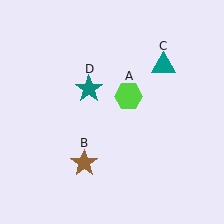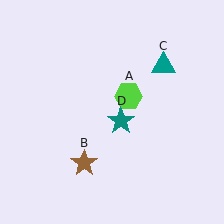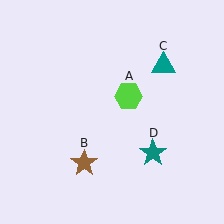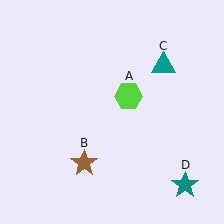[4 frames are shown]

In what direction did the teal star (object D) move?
The teal star (object D) moved down and to the right.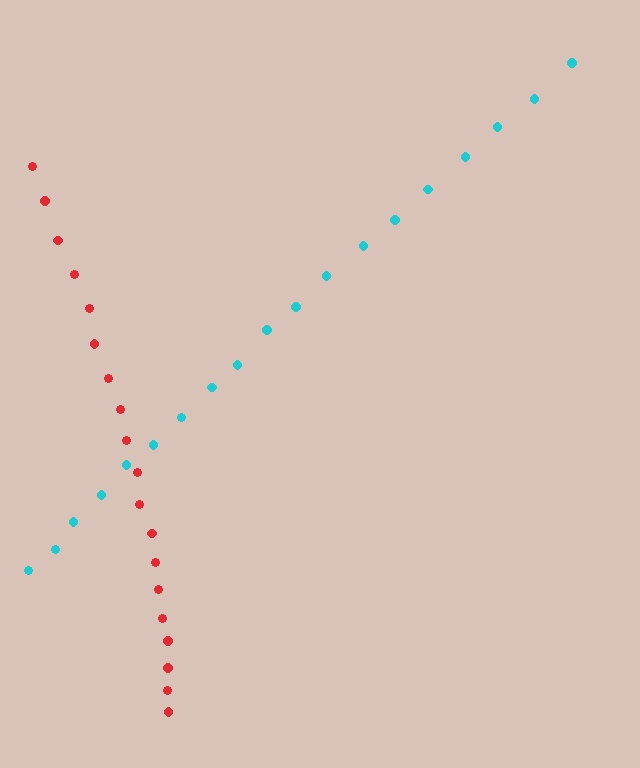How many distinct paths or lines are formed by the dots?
There are 2 distinct paths.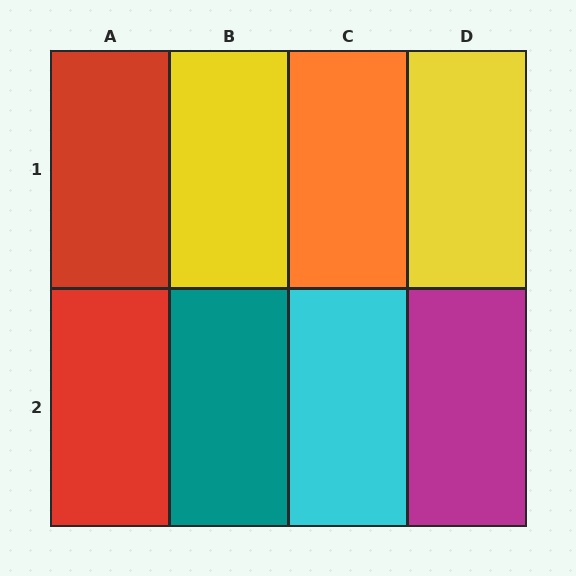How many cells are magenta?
1 cell is magenta.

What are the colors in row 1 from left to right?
Red, yellow, orange, yellow.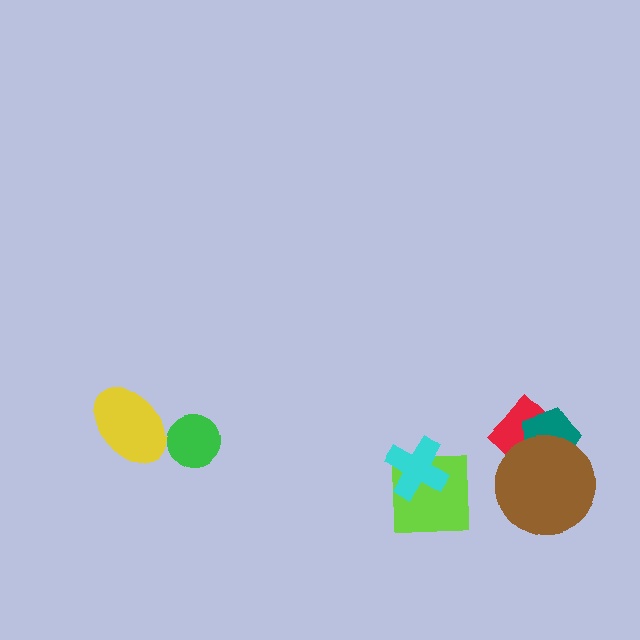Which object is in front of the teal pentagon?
The brown circle is in front of the teal pentagon.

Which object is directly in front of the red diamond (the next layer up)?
The teal pentagon is directly in front of the red diamond.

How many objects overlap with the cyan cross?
1 object overlaps with the cyan cross.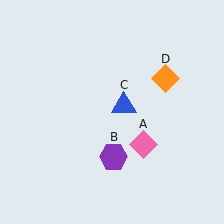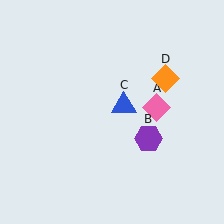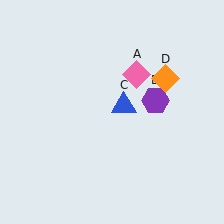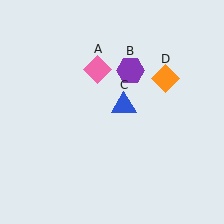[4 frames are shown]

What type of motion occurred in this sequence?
The pink diamond (object A), purple hexagon (object B) rotated counterclockwise around the center of the scene.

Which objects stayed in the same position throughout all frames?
Blue triangle (object C) and orange diamond (object D) remained stationary.